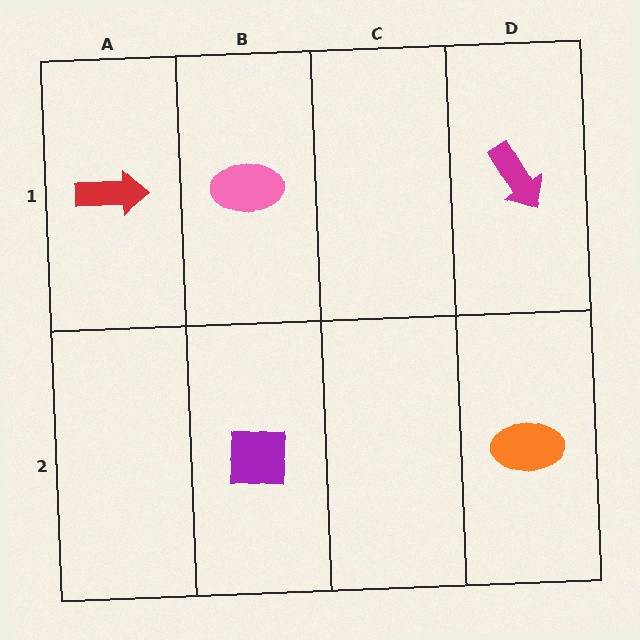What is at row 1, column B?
A pink ellipse.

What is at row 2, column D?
An orange ellipse.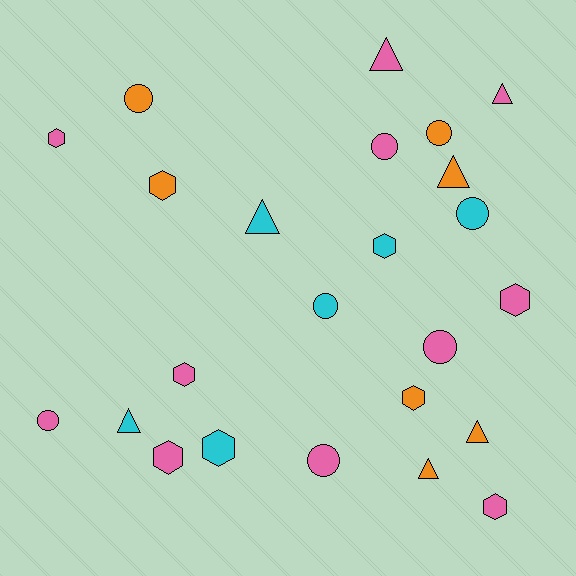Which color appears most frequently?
Pink, with 11 objects.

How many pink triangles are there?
There are 2 pink triangles.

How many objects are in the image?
There are 24 objects.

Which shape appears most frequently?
Hexagon, with 9 objects.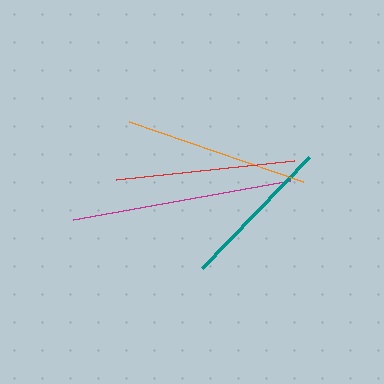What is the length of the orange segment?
The orange segment is approximately 184 pixels long.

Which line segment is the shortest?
The teal line is the shortest at approximately 155 pixels.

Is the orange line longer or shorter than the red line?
The orange line is longer than the red line.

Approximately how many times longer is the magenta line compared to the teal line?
The magenta line is approximately 1.4 times the length of the teal line.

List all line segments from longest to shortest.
From longest to shortest: magenta, orange, red, teal.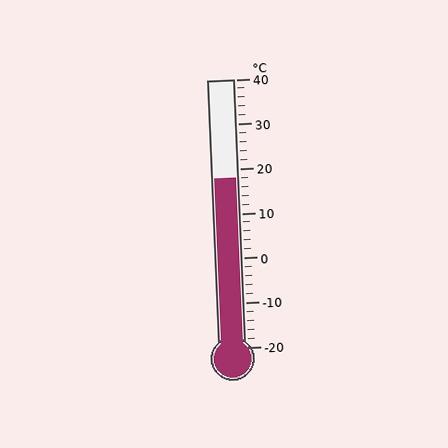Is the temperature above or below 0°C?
The temperature is above 0°C.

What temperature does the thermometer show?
The thermometer shows approximately 18°C.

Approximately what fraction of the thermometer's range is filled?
The thermometer is filled to approximately 65% of its range.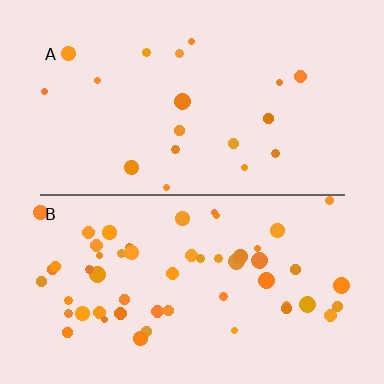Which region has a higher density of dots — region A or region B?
B (the bottom).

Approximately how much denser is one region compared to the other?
Approximately 2.8× — region B over region A.